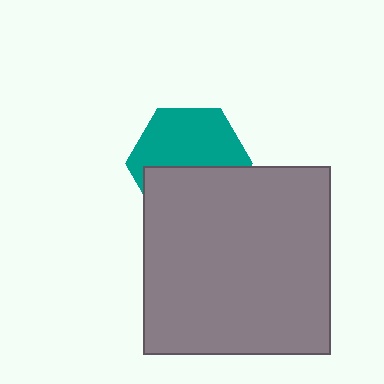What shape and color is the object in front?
The object in front is a gray square.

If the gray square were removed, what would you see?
You would see the complete teal hexagon.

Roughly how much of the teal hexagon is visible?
About half of it is visible (roughly 55%).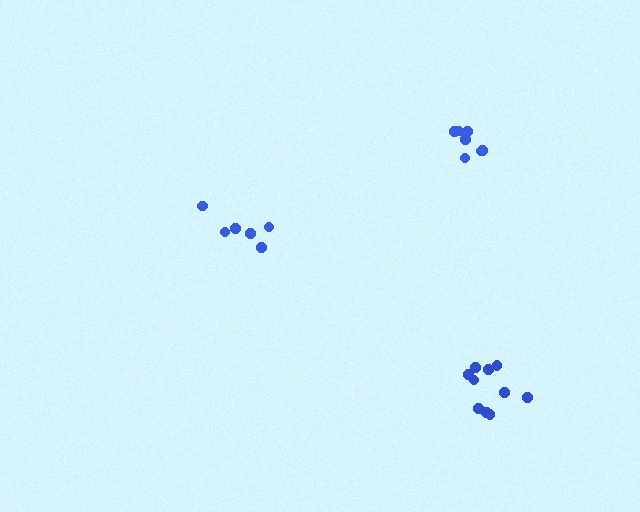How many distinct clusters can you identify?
There are 3 distinct clusters.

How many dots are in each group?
Group 1: 8 dots, Group 2: 7 dots, Group 3: 10 dots (25 total).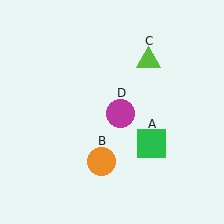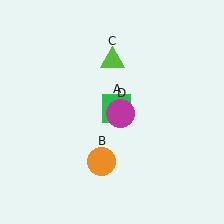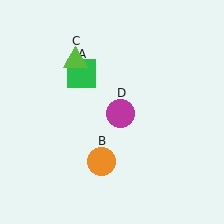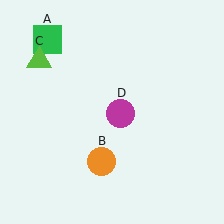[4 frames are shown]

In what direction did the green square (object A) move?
The green square (object A) moved up and to the left.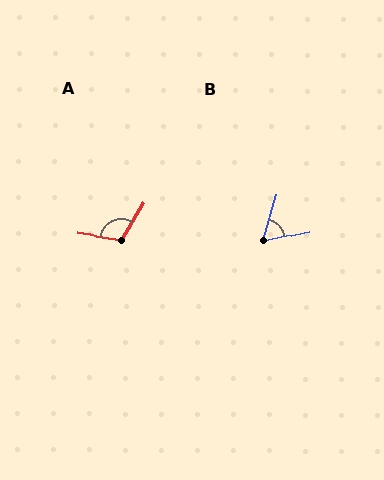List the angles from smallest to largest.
B (62°), A (113°).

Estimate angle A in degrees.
Approximately 113 degrees.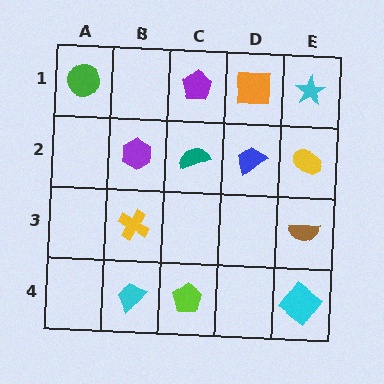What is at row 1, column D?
An orange square.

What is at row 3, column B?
A yellow cross.